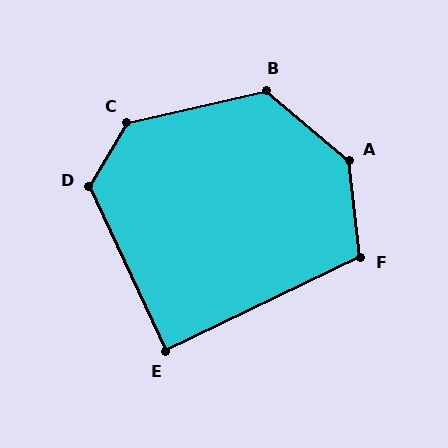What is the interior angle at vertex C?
Approximately 134 degrees (obtuse).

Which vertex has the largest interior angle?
A, at approximately 137 degrees.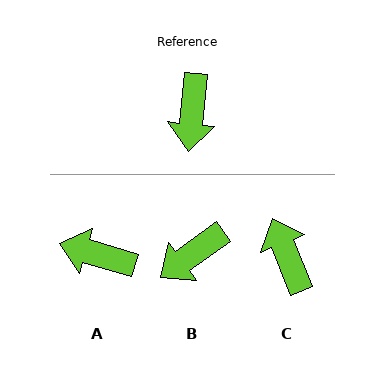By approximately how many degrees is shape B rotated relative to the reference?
Approximately 49 degrees clockwise.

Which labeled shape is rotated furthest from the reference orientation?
C, about 153 degrees away.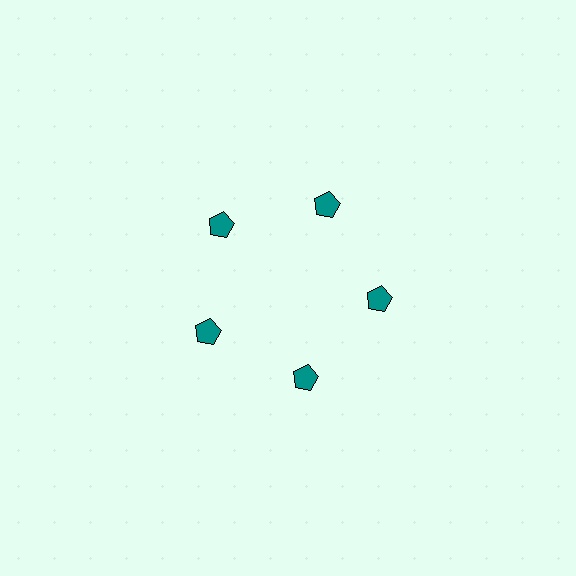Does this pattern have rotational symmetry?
Yes, this pattern has 5-fold rotational symmetry. It looks the same after rotating 72 degrees around the center.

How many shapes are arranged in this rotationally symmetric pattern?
There are 5 shapes, arranged in 5 groups of 1.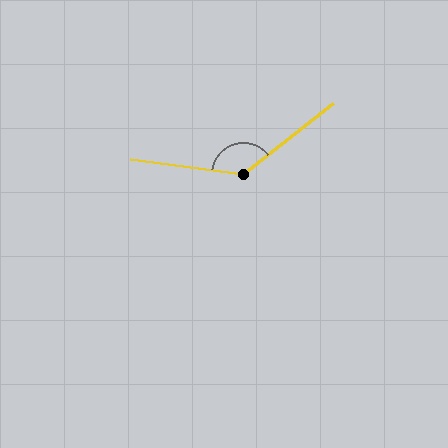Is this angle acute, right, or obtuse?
It is obtuse.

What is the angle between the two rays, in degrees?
Approximately 134 degrees.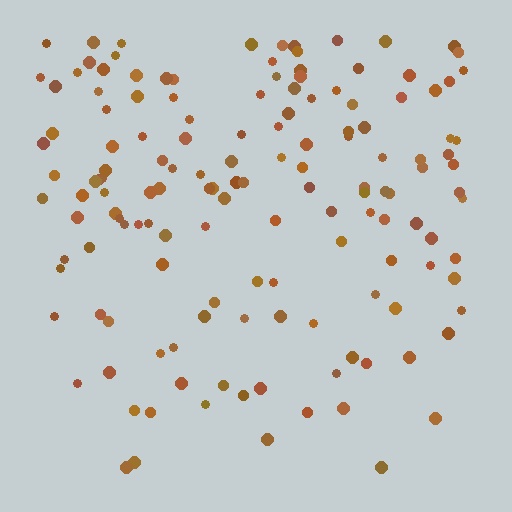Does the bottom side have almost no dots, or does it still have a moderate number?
Still a moderate number, just noticeably fewer than the top.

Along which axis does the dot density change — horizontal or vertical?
Vertical.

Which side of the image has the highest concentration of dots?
The top.